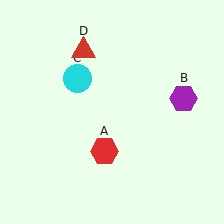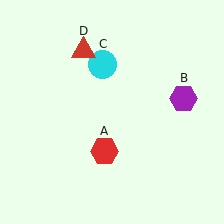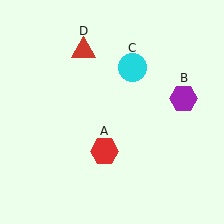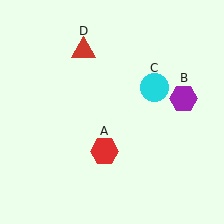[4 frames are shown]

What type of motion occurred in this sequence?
The cyan circle (object C) rotated clockwise around the center of the scene.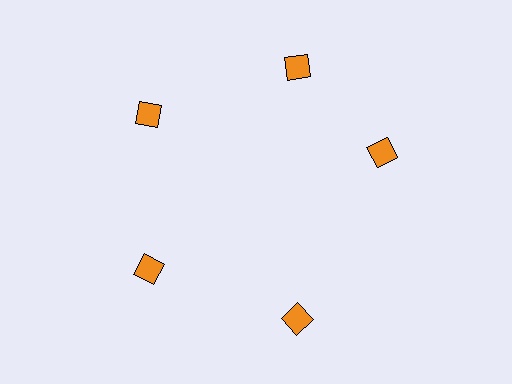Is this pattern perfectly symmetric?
No. The 5 orange squares are arranged in a ring, but one element near the 3 o'clock position is rotated out of alignment along the ring, breaking the 5-fold rotational symmetry.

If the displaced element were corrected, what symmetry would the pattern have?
It would have 5-fold rotational symmetry — the pattern would map onto itself every 72 degrees.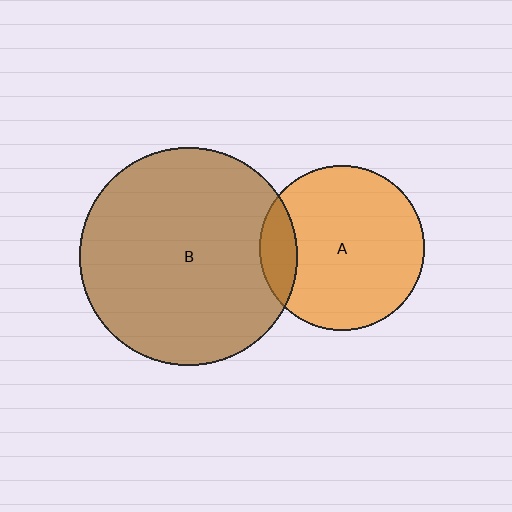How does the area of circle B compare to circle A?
Approximately 1.7 times.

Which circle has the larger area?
Circle B (brown).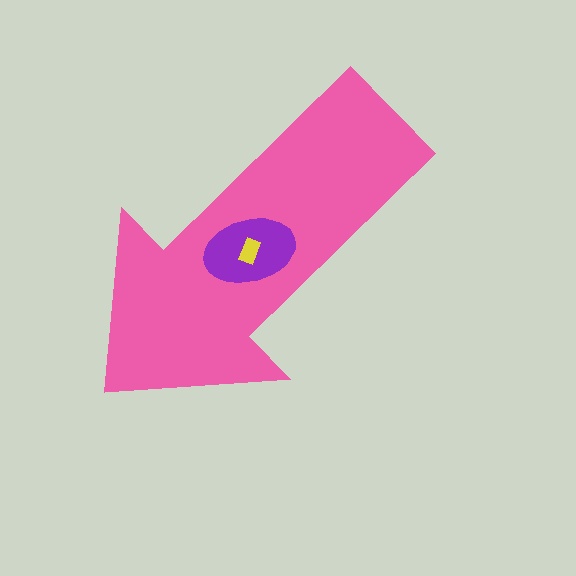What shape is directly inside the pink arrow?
The purple ellipse.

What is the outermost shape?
The pink arrow.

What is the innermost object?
The yellow rectangle.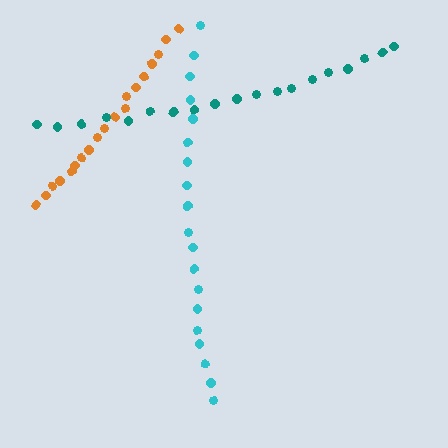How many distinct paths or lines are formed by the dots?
There are 3 distinct paths.